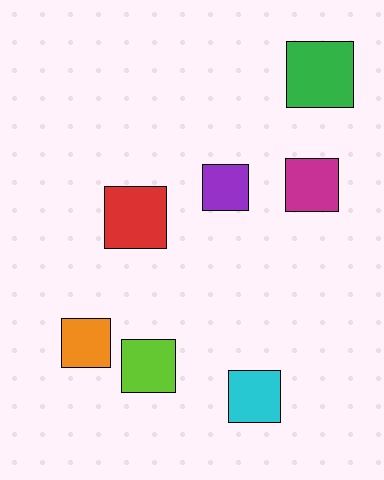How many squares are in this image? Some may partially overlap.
There are 7 squares.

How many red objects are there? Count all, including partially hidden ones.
There is 1 red object.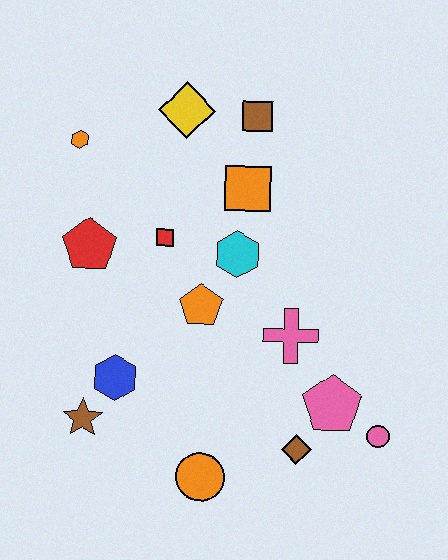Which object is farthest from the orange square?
The orange circle is farthest from the orange square.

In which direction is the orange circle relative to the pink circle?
The orange circle is to the left of the pink circle.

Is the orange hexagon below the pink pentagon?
No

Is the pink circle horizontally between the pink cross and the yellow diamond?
No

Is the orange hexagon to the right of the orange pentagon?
No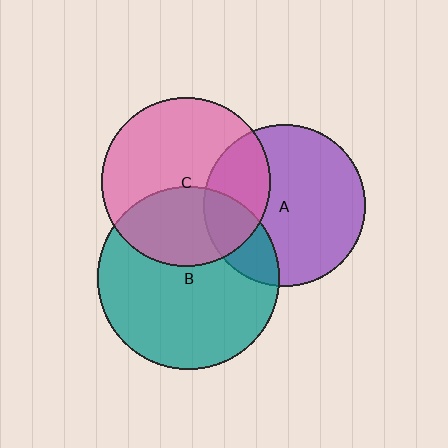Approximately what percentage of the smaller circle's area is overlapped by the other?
Approximately 35%.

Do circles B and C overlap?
Yes.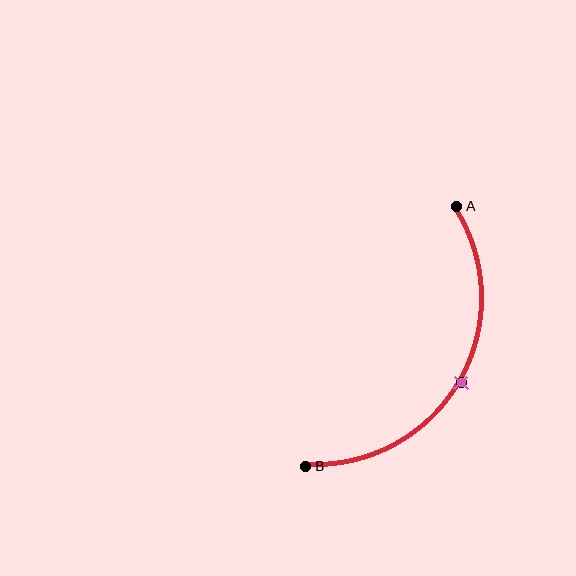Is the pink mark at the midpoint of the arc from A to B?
Yes. The pink mark lies on the arc at equal arc-length from both A and B — it is the arc midpoint.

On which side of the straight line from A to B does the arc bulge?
The arc bulges to the right of the straight line connecting A and B.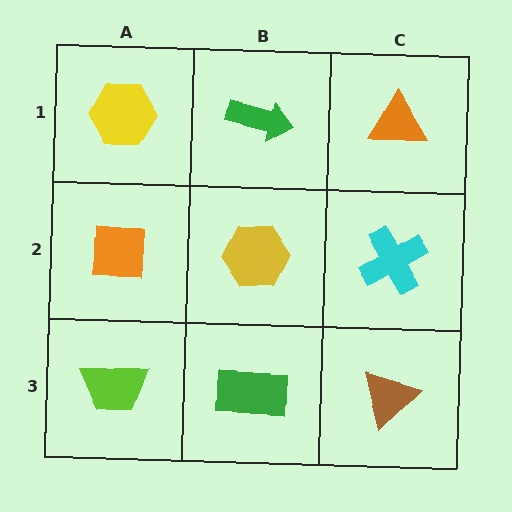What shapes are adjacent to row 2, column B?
A green arrow (row 1, column B), a green rectangle (row 3, column B), an orange square (row 2, column A), a cyan cross (row 2, column C).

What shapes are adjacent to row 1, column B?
A yellow hexagon (row 2, column B), a yellow hexagon (row 1, column A), an orange triangle (row 1, column C).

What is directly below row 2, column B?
A green rectangle.